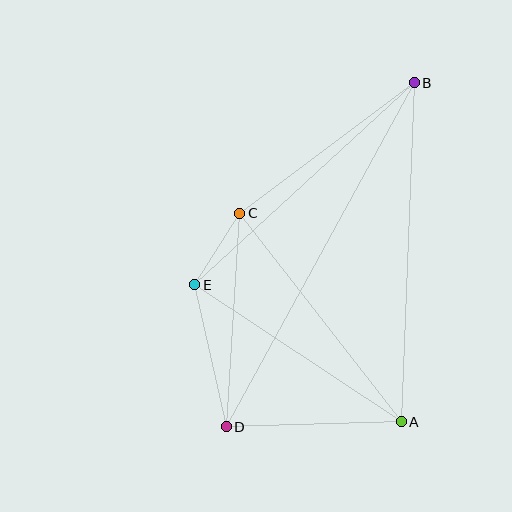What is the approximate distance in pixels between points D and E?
The distance between D and E is approximately 146 pixels.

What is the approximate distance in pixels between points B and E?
The distance between B and E is approximately 298 pixels.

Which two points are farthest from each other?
Points B and D are farthest from each other.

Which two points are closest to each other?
Points C and E are closest to each other.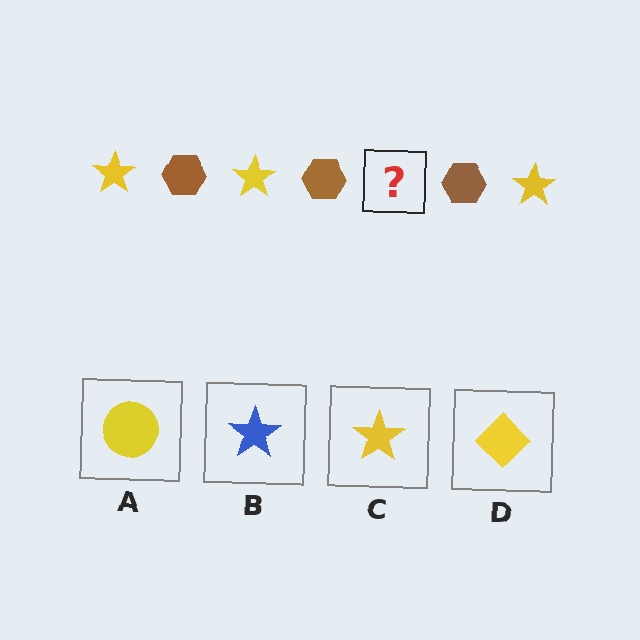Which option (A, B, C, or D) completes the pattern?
C.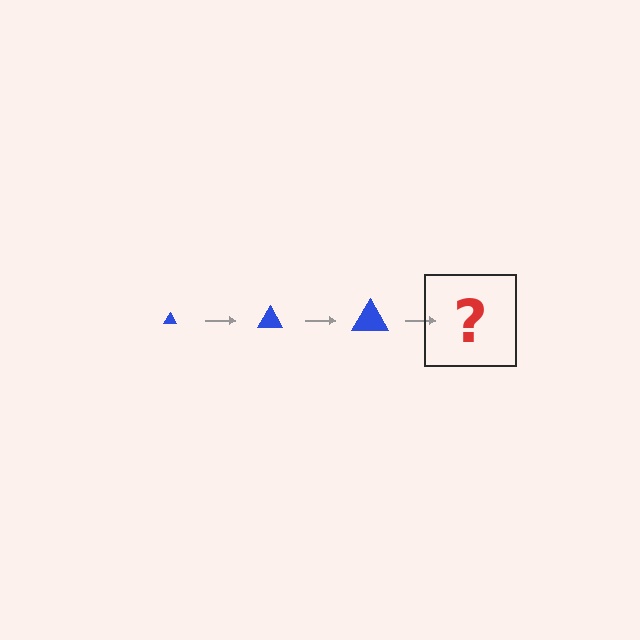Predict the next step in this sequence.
The next step is a blue triangle, larger than the previous one.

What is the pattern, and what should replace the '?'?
The pattern is that the triangle gets progressively larger each step. The '?' should be a blue triangle, larger than the previous one.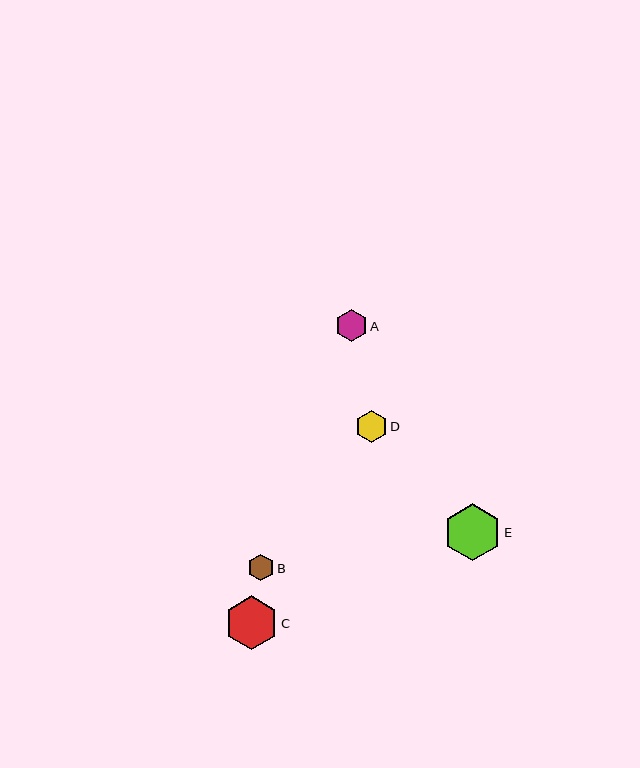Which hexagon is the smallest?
Hexagon B is the smallest with a size of approximately 26 pixels.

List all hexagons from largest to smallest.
From largest to smallest: E, C, D, A, B.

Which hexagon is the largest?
Hexagon E is the largest with a size of approximately 57 pixels.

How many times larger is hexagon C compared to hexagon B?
Hexagon C is approximately 2.0 times the size of hexagon B.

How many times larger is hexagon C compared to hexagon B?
Hexagon C is approximately 2.0 times the size of hexagon B.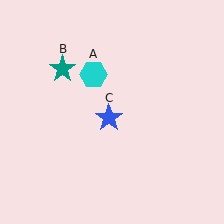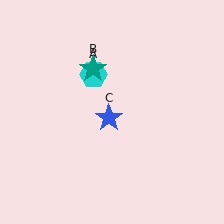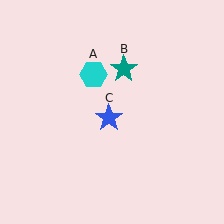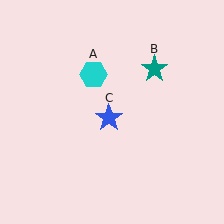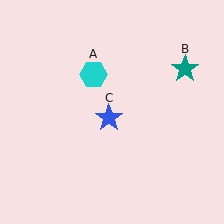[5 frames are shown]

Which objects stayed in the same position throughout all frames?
Cyan hexagon (object A) and blue star (object C) remained stationary.